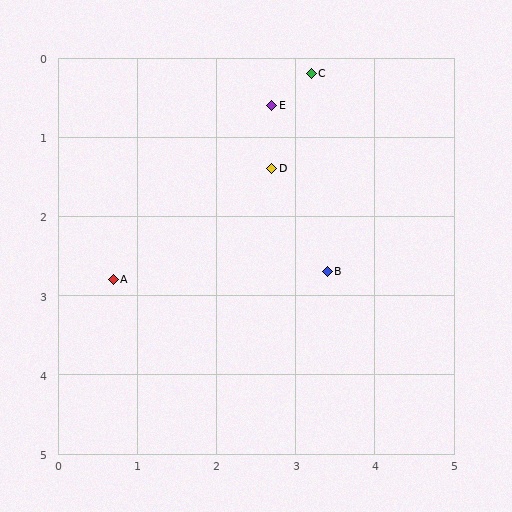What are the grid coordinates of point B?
Point B is at approximately (3.4, 2.7).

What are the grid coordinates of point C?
Point C is at approximately (3.2, 0.2).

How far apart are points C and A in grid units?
Points C and A are about 3.6 grid units apart.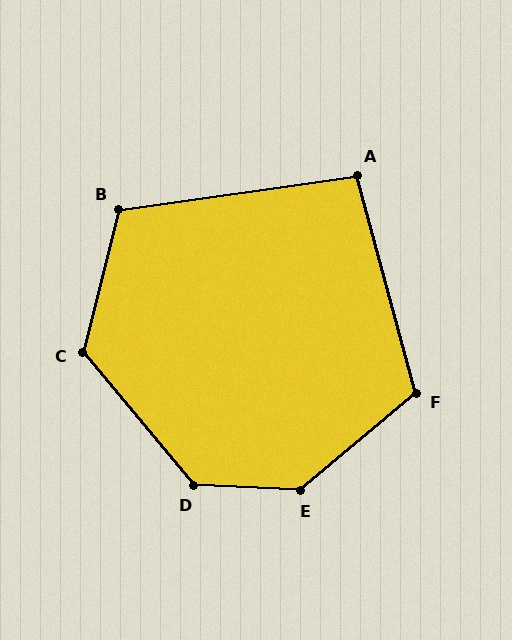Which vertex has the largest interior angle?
E, at approximately 137 degrees.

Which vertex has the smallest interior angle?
A, at approximately 97 degrees.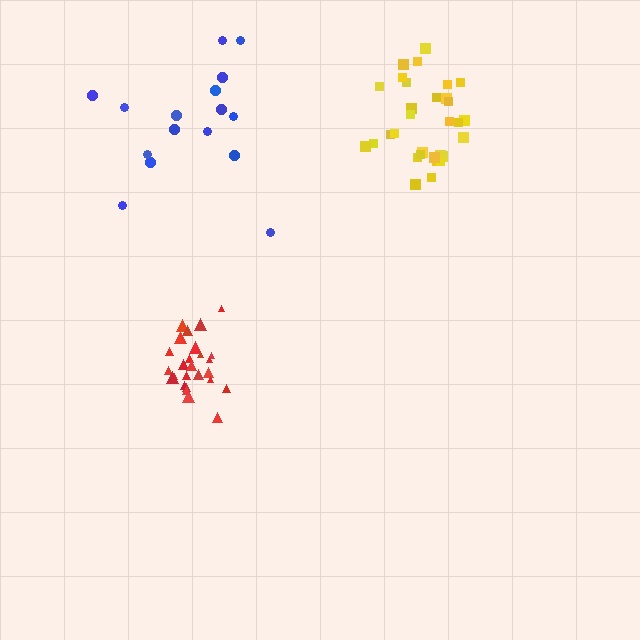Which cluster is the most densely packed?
Red.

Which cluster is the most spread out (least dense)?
Blue.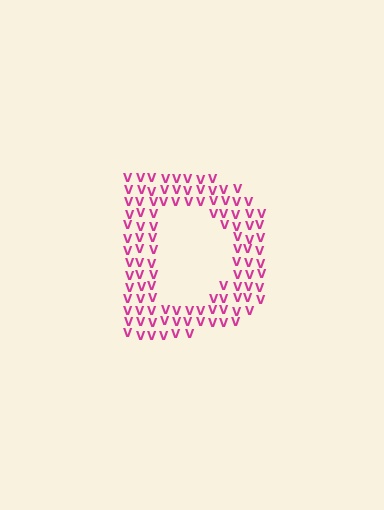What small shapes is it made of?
It is made of small letter V's.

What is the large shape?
The large shape is the letter D.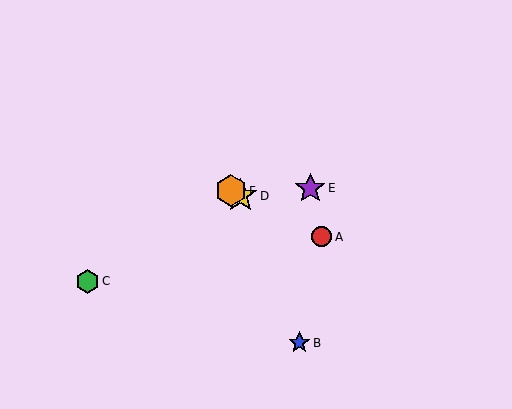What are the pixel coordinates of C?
Object C is at (87, 281).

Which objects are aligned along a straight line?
Objects A, D, F are aligned along a straight line.